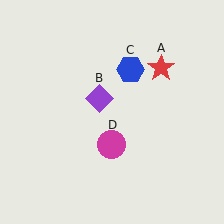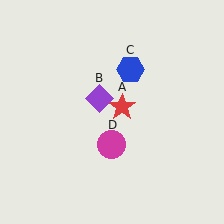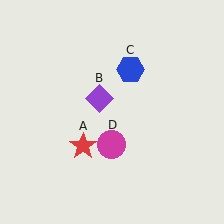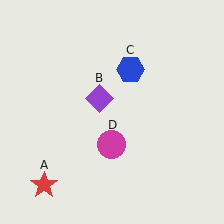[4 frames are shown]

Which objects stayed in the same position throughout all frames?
Purple diamond (object B) and blue hexagon (object C) and magenta circle (object D) remained stationary.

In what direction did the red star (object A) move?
The red star (object A) moved down and to the left.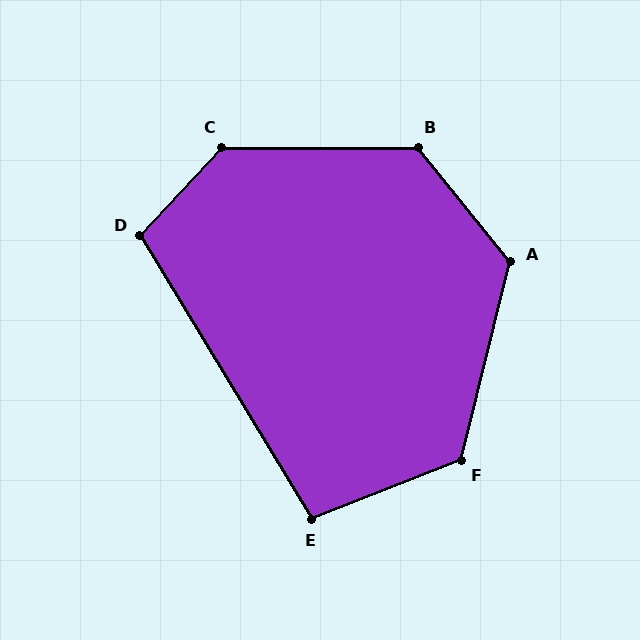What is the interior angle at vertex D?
Approximately 106 degrees (obtuse).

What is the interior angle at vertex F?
Approximately 125 degrees (obtuse).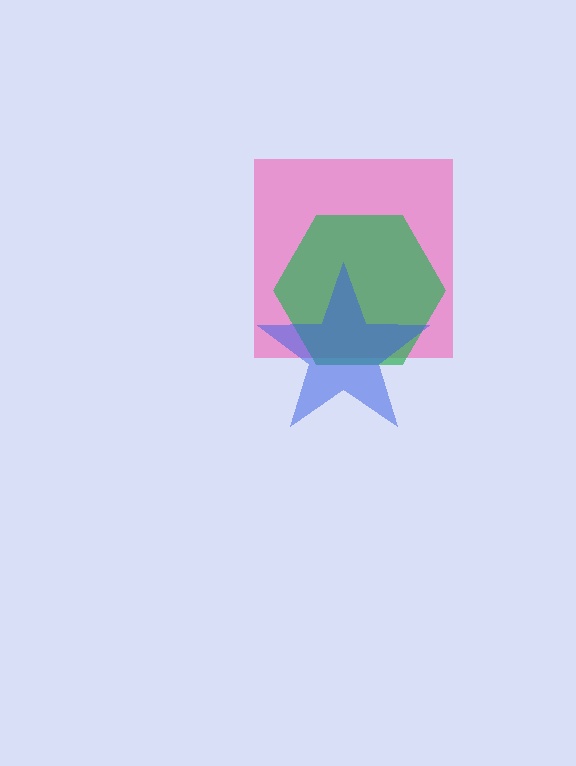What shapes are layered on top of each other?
The layered shapes are: a pink square, a green hexagon, a blue star.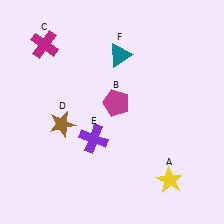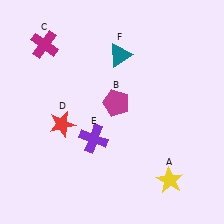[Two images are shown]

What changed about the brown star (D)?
In Image 1, D is brown. In Image 2, it changed to red.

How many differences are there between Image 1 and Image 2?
There is 1 difference between the two images.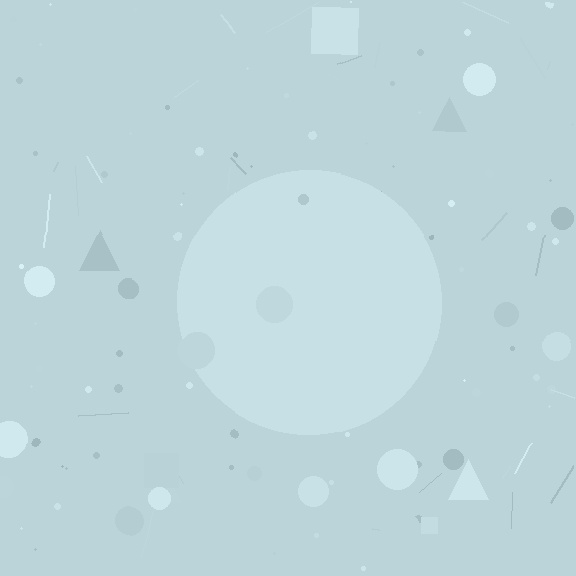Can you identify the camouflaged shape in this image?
The camouflaged shape is a circle.